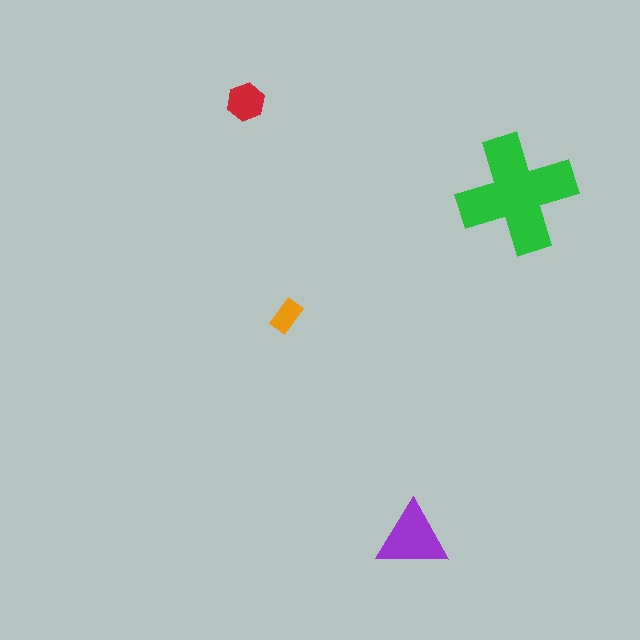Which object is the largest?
The green cross.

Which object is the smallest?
The orange rectangle.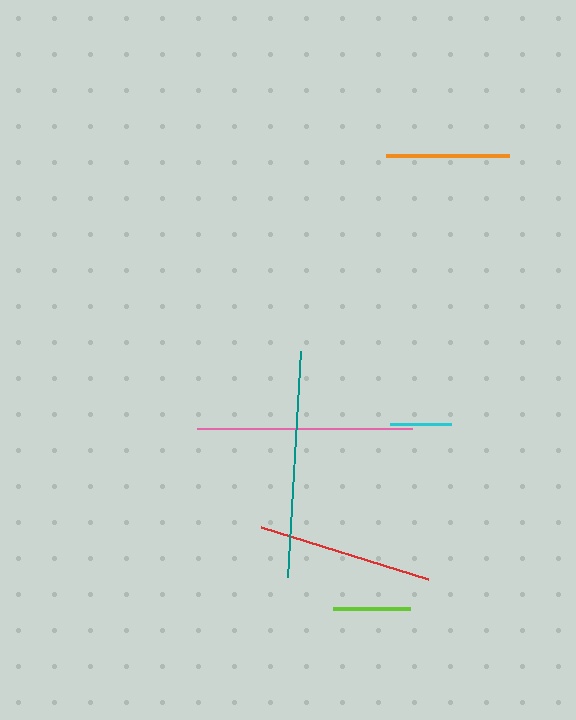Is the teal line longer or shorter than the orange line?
The teal line is longer than the orange line.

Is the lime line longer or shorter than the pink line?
The pink line is longer than the lime line.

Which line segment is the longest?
The teal line is the longest at approximately 227 pixels.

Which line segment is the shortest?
The cyan line is the shortest at approximately 61 pixels.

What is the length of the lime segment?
The lime segment is approximately 76 pixels long.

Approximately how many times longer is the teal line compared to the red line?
The teal line is approximately 1.3 times the length of the red line.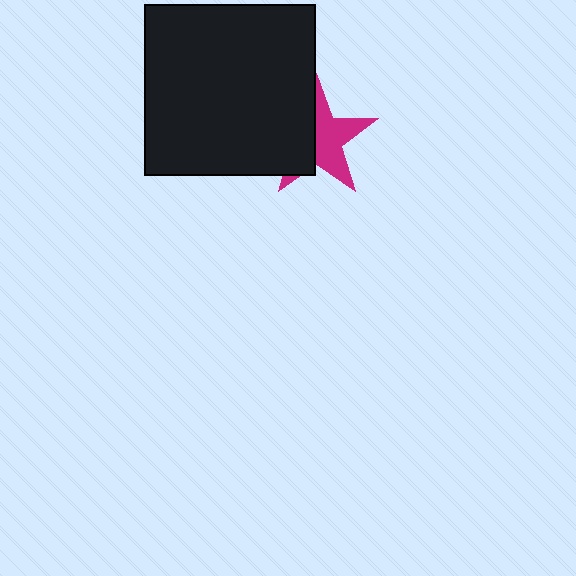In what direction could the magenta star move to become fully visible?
The magenta star could move right. That would shift it out from behind the black square entirely.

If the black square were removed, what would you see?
You would see the complete magenta star.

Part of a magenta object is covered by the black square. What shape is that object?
It is a star.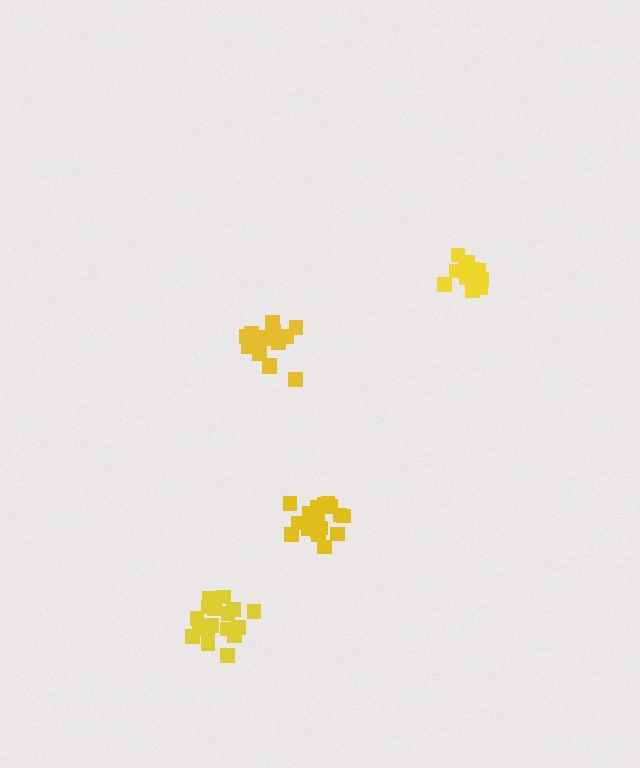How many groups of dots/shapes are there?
There are 4 groups.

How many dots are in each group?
Group 1: 17 dots, Group 2: 18 dots, Group 3: 16 dots, Group 4: 19 dots (70 total).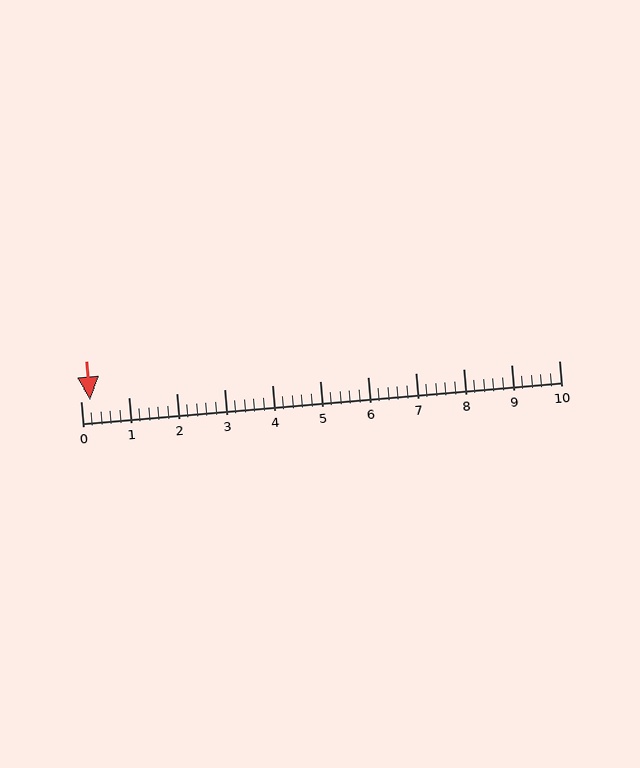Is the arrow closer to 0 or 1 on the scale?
The arrow is closer to 0.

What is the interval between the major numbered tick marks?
The major tick marks are spaced 1 units apart.